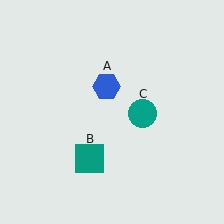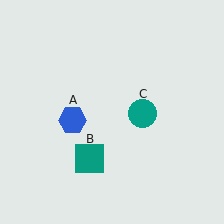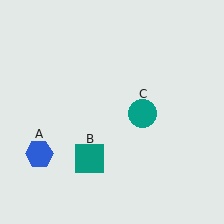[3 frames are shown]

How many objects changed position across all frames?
1 object changed position: blue hexagon (object A).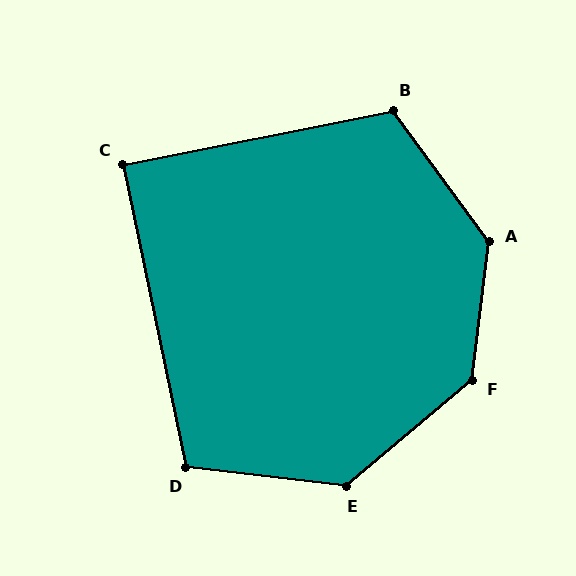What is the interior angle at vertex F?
Approximately 137 degrees (obtuse).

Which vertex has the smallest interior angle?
C, at approximately 89 degrees.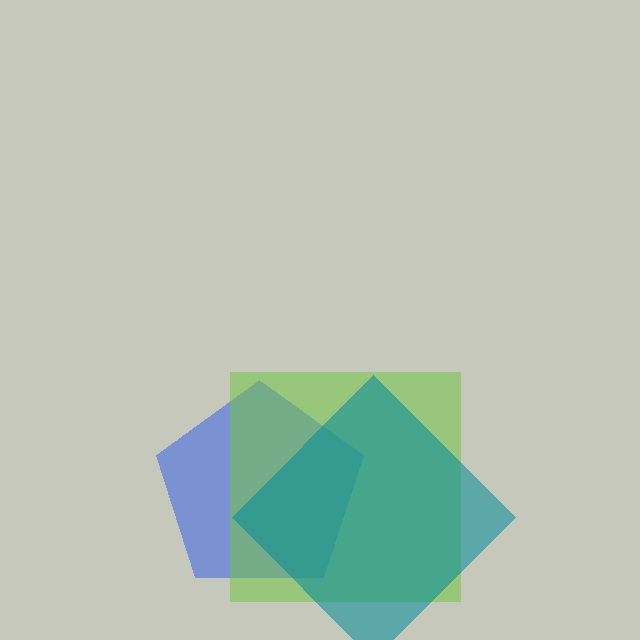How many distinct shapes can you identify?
There are 3 distinct shapes: a blue pentagon, a lime square, a teal diamond.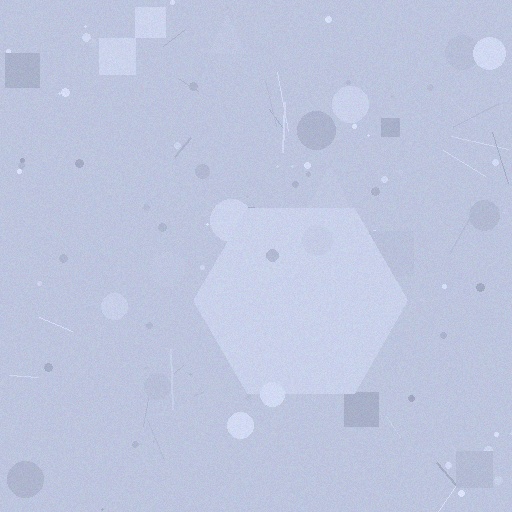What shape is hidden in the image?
A hexagon is hidden in the image.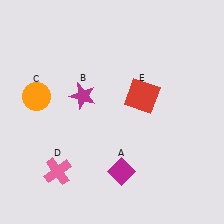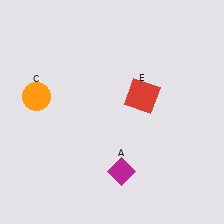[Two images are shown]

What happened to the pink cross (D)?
The pink cross (D) was removed in Image 2. It was in the bottom-left area of Image 1.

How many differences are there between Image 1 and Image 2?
There are 2 differences between the two images.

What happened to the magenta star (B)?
The magenta star (B) was removed in Image 2. It was in the top-left area of Image 1.